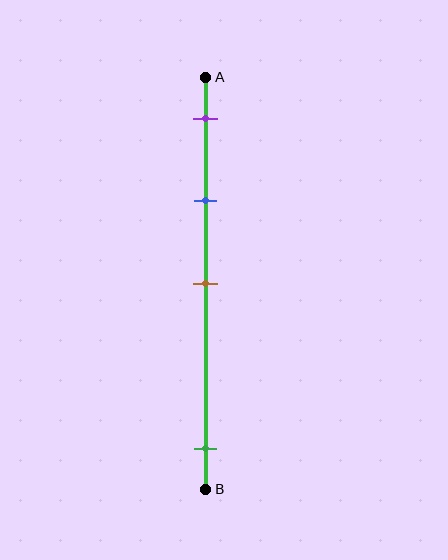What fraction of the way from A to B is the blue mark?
The blue mark is approximately 30% (0.3) of the way from A to B.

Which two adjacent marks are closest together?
The purple and blue marks are the closest adjacent pair.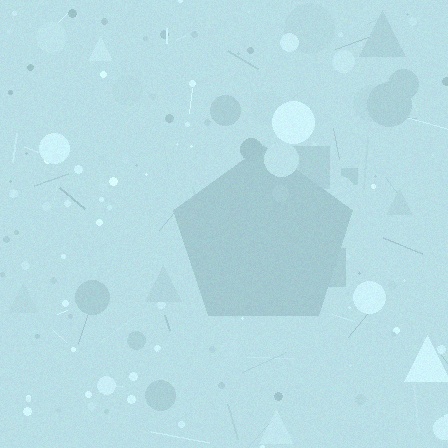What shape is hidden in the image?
A pentagon is hidden in the image.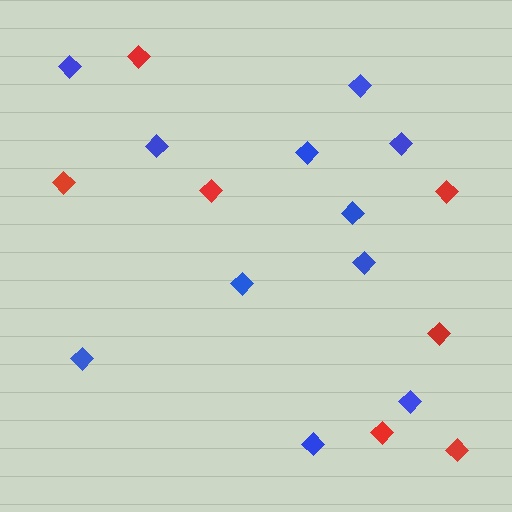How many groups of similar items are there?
There are 2 groups: one group of red diamonds (7) and one group of blue diamonds (11).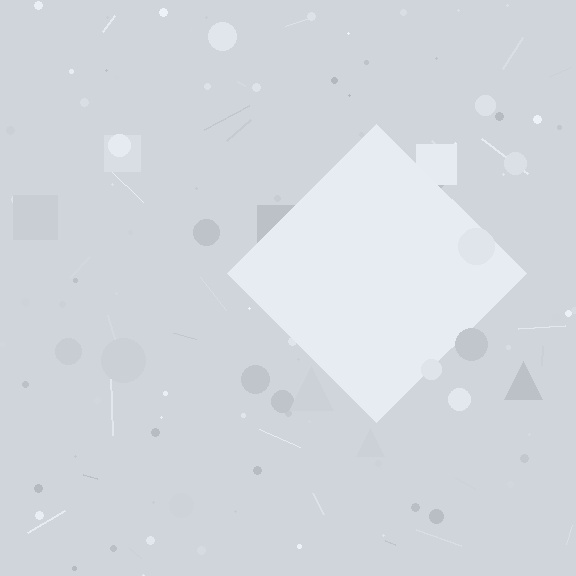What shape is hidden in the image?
A diamond is hidden in the image.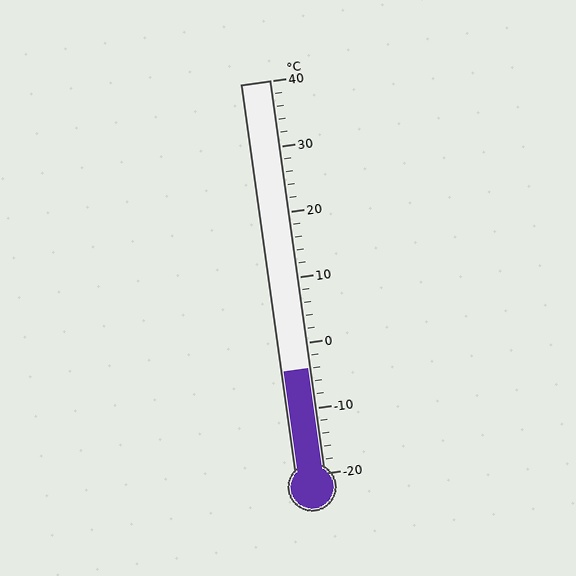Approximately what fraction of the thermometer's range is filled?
The thermometer is filled to approximately 25% of its range.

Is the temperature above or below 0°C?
The temperature is below 0°C.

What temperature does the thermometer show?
The thermometer shows approximately -4°C.